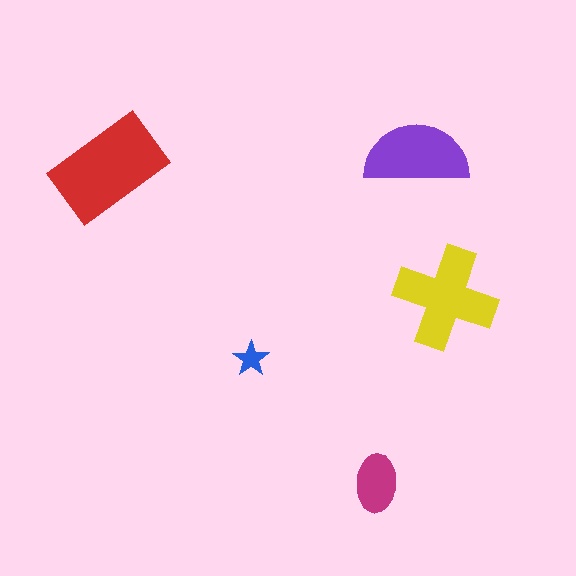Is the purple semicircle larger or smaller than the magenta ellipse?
Larger.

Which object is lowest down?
The magenta ellipse is bottommost.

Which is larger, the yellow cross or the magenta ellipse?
The yellow cross.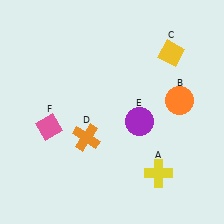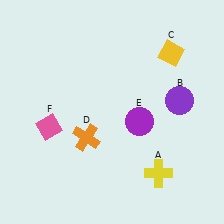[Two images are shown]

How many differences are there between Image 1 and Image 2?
There is 1 difference between the two images.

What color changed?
The circle (B) changed from orange in Image 1 to purple in Image 2.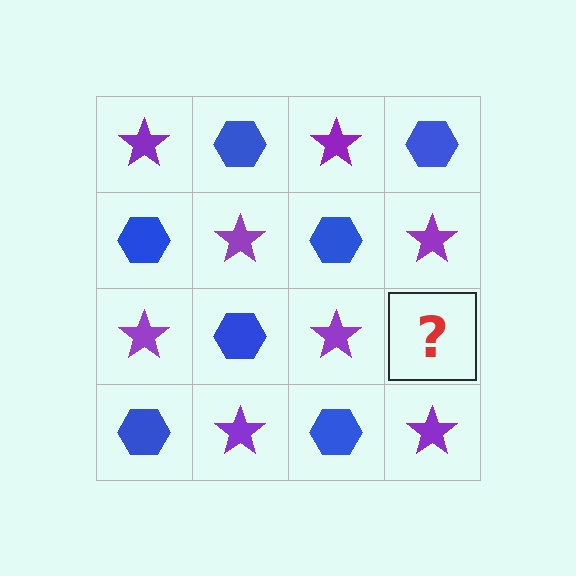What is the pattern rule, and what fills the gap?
The rule is that it alternates purple star and blue hexagon in a checkerboard pattern. The gap should be filled with a blue hexagon.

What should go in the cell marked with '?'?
The missing cell should contain a blue hexagon.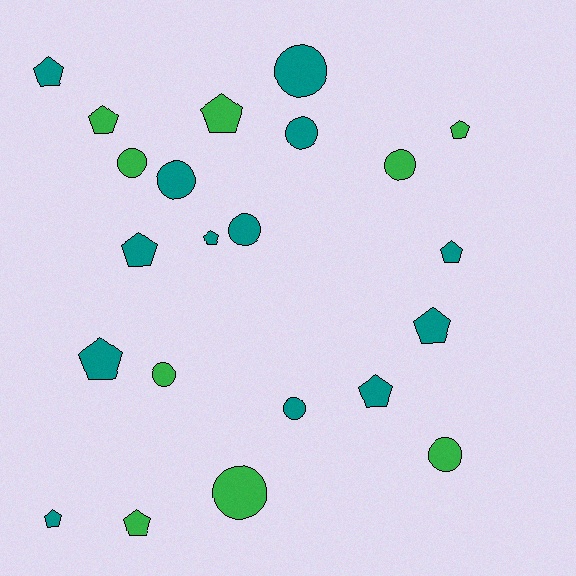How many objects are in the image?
There are 22 objects.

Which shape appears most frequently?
Pentagon, with 12 objects.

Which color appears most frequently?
Teal, with 13 objects.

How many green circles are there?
There are 5 green circles.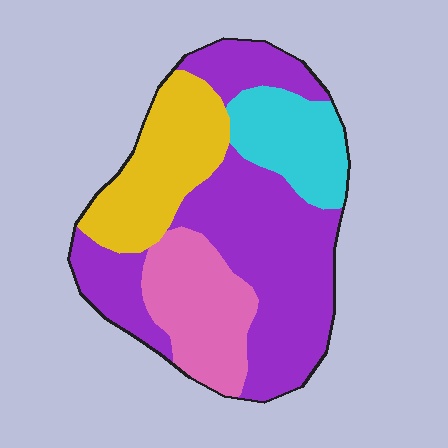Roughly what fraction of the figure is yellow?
Yellow takes up less than a quarter of the figure.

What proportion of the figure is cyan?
Cyan takes up about one eighth (1/8) of the figure.